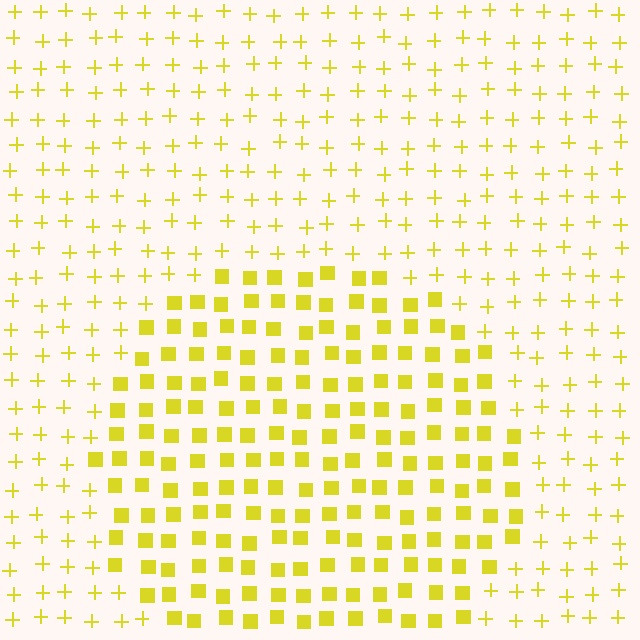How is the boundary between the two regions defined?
The boundary is defined by a change in element shape: squares inside vs. plus signs outside. All elements share the same color and spacing.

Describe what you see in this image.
The image is filled with small yellow elements arranged in a uniform grid. A circle-shaped region contains squares, while the surrounding area contains plus signs. The boundary is defined purely by the change in element shape.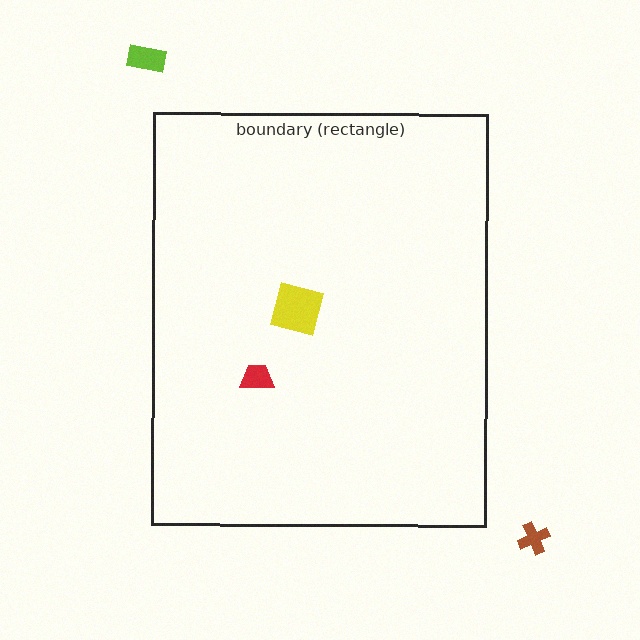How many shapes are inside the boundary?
2 inside, 2 outside.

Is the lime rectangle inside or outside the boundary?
Outside.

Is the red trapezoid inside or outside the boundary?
Inside.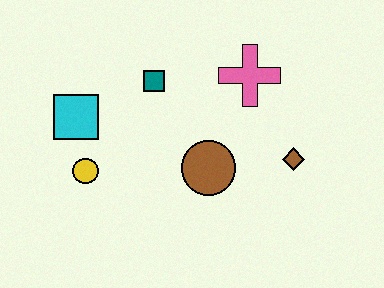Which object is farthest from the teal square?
The brown diamond is farthest from the teal square.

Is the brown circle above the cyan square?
No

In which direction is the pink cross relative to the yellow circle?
The pink cross is to the right of the yellow circle.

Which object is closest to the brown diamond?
The brown circle is closest to the brown diamond.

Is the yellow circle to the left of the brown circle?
Yes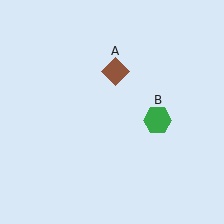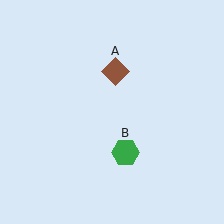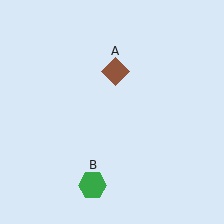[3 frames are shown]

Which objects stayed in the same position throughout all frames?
Brown diamond (object A) remained stationary.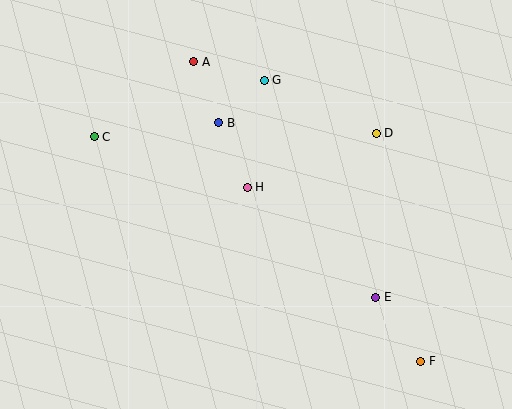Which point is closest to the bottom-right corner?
Point F is closest to the bottom-right corner.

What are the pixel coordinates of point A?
Point A is at (194, 62).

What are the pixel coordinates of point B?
Point B is at (219, 123).